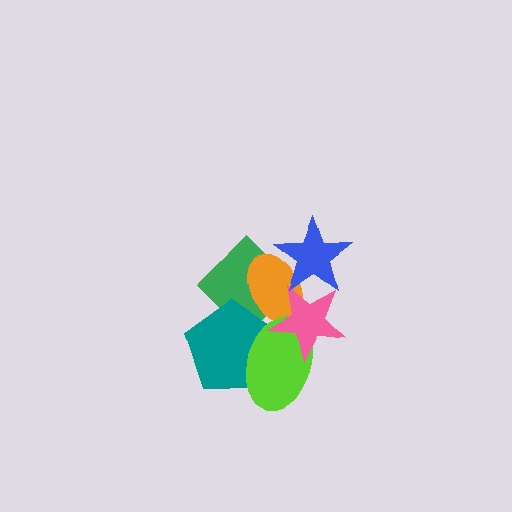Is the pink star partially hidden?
Yes, it is partially covered by another shape.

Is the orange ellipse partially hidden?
Yes, it is partially covered by another shape.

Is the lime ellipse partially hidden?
Yes, it is partially covered by another shape.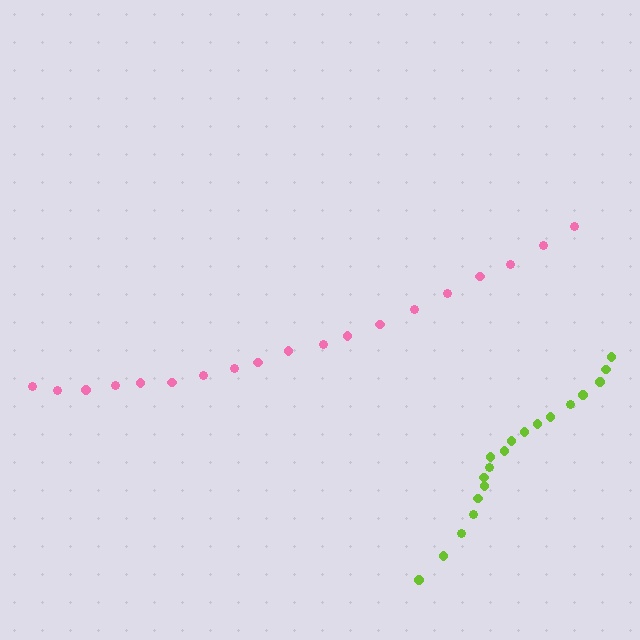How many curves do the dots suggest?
There are 2 distinct paths.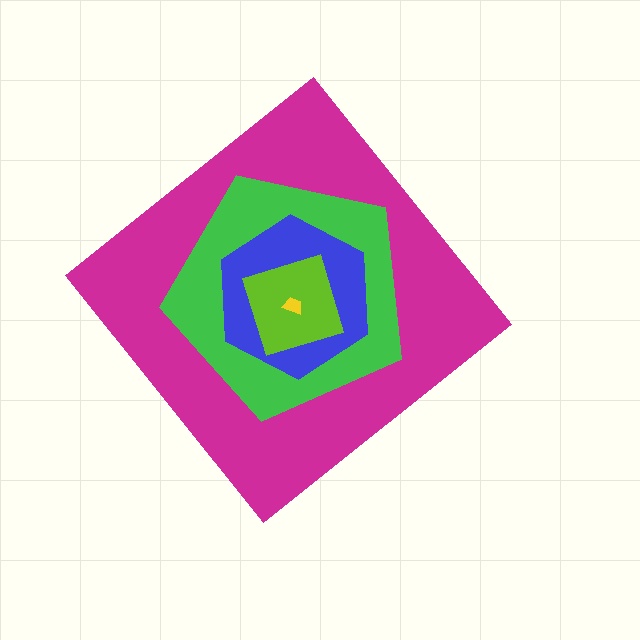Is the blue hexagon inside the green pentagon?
Yes.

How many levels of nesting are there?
5.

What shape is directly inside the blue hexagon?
The lime square.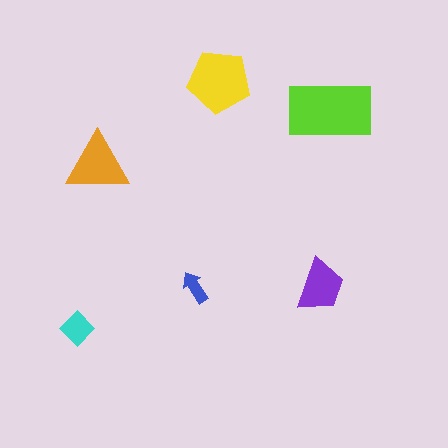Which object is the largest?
The lime rectangle.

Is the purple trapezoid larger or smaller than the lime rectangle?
Smaller.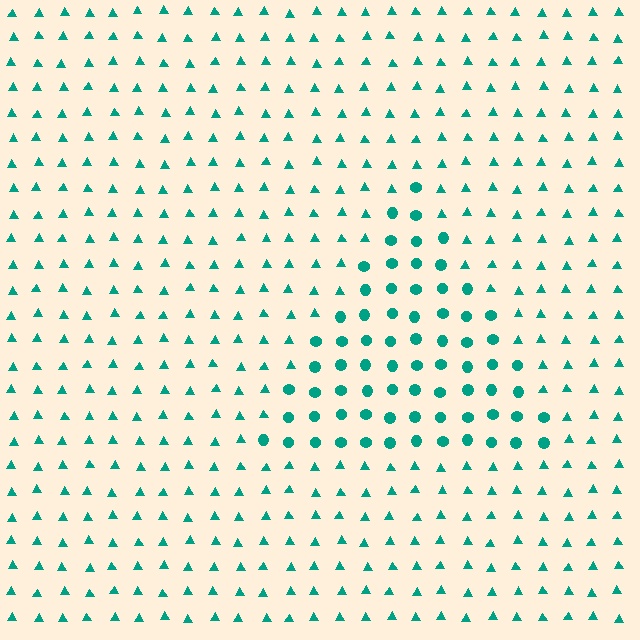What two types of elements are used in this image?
The image uses circles inside the triangle region and triangles outside it.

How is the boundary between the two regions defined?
The boundary is defined by a change in element shape: circles inside vs. triangles outside. All elements share the same color and spacing.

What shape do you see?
I see a triangle.